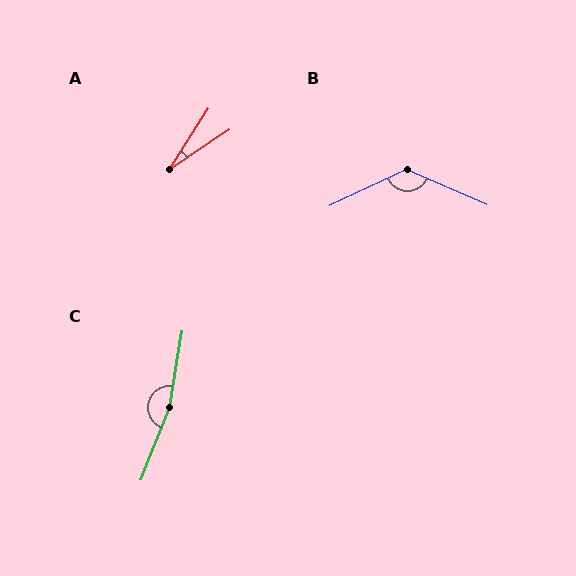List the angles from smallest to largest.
A (24°), B (131°), C (168°).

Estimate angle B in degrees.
Approximately 131 degrees.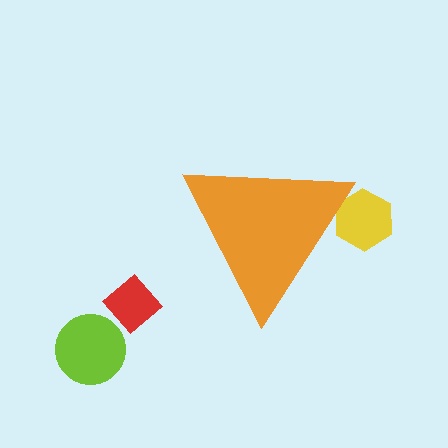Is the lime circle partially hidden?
No, the lime circle is fully visible.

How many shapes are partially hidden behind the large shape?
1 shape is partially hidden.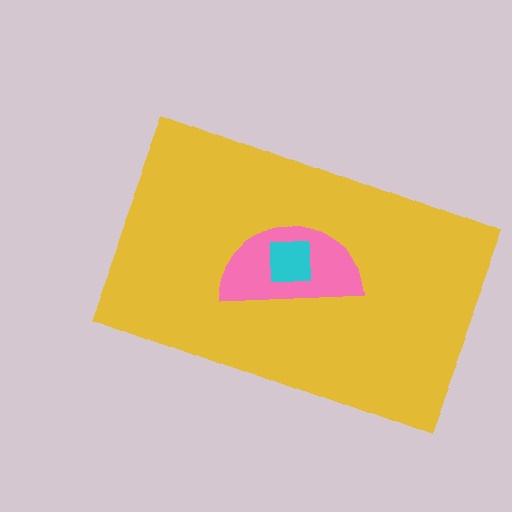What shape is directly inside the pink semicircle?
The cyan square.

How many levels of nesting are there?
3.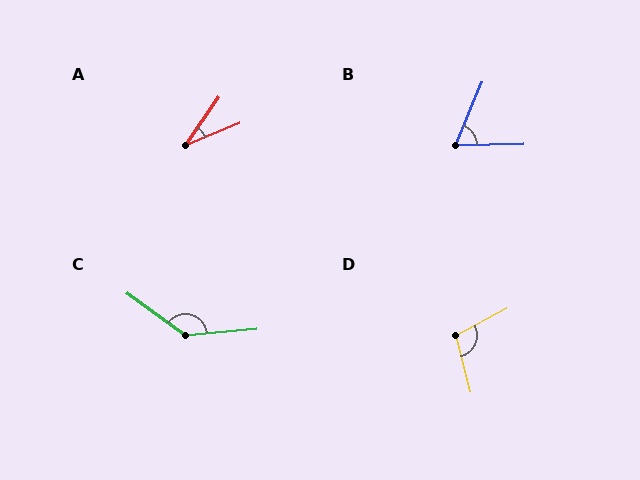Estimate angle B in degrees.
Approximately 66 degrees.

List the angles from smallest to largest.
A (33°), B (66°), D (104°), C (138°).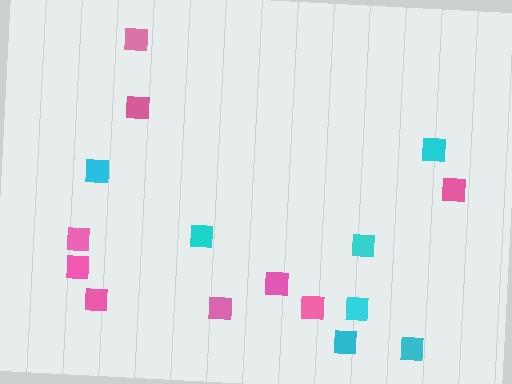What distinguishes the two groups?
There are 2 groups: one group of pink squares (9) and one group of cyan squares (7).